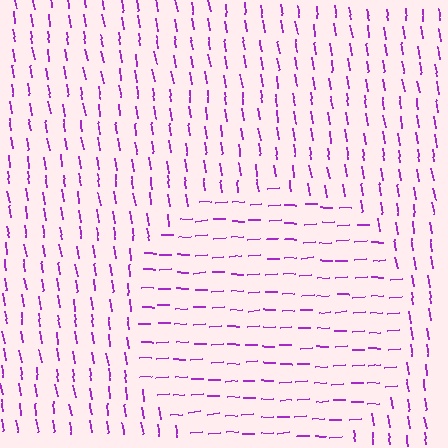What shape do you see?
I see a circle.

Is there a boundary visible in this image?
Yes, there is a texture boundary formed by a change in line orientation.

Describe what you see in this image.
The image is filled with small purple line segments. A circle region in the image has lines oriented differently from the surrounding lines, creating a visible texture boundary.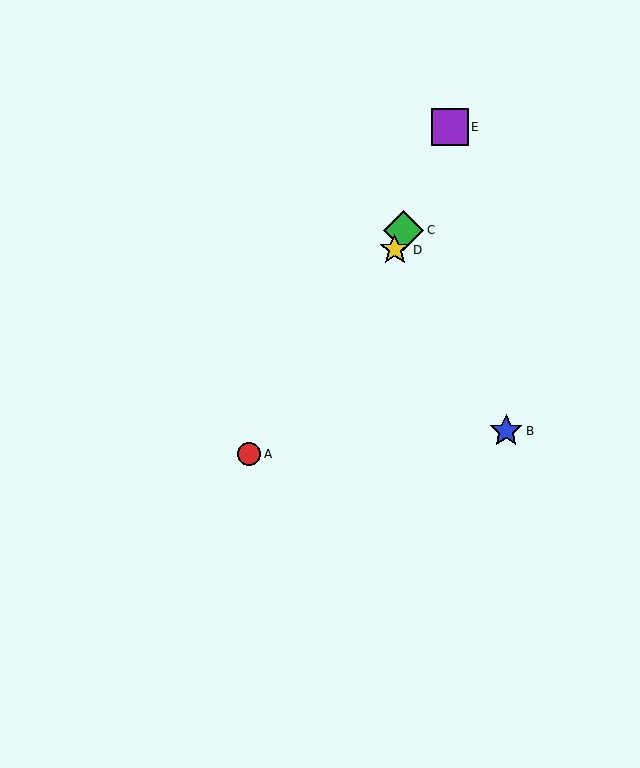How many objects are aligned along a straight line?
3 objects (C, D, E) are aligned along a straight line.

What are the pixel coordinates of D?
Object D is at (395, 250).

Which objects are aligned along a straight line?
Objects C, D, E are aligned along a straight line.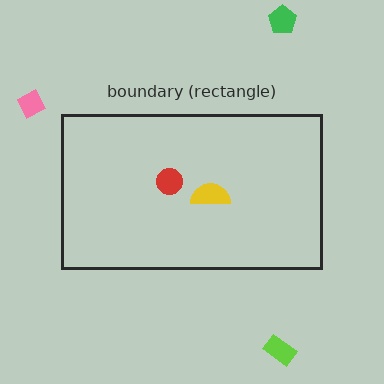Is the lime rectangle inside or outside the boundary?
Outside.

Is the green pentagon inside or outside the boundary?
Outside.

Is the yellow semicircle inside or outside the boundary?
Inside.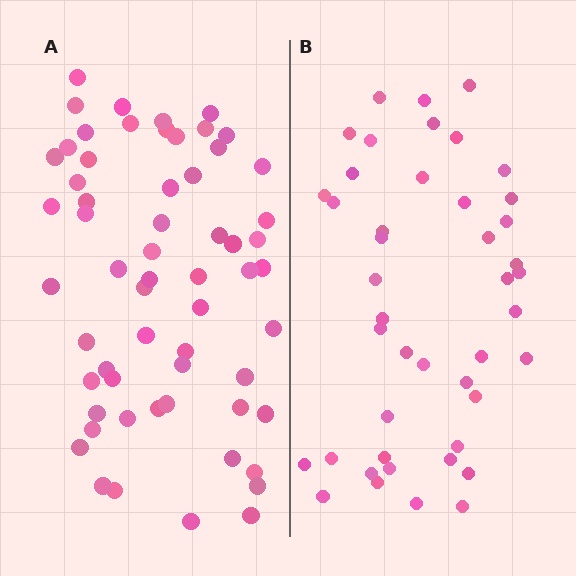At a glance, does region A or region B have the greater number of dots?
Region A (the left region) has more dots.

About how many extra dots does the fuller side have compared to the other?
Region A has approximately 15 more dots than region B.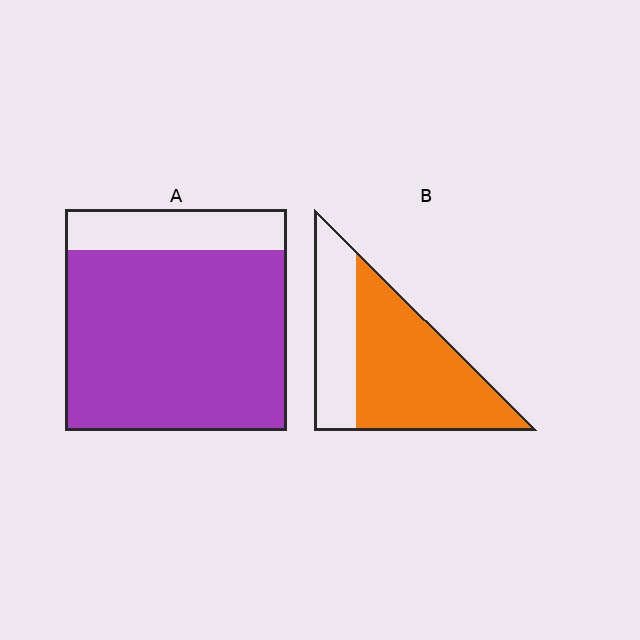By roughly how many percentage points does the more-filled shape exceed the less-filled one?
By roughly 15 percentage points (A over B).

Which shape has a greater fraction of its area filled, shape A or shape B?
Shape A.